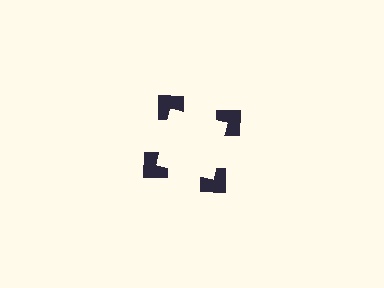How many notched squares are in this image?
There are 4 — one at each vertex of the illusory square.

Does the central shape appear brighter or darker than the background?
It typically appears slightly brighter than the background, even though no actual brightness change is drawn.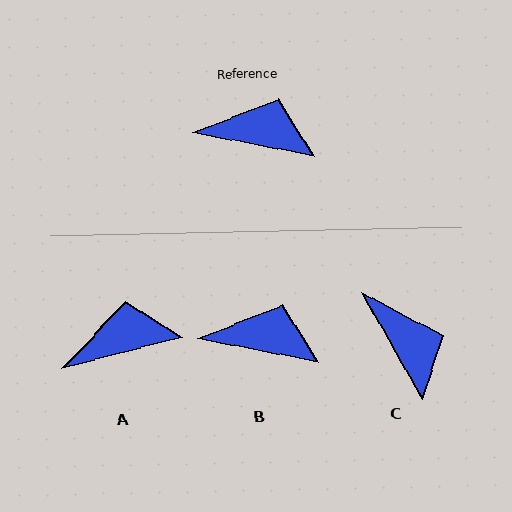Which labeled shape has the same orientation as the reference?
B.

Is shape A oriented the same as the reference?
No, it is off by about 25 degrees.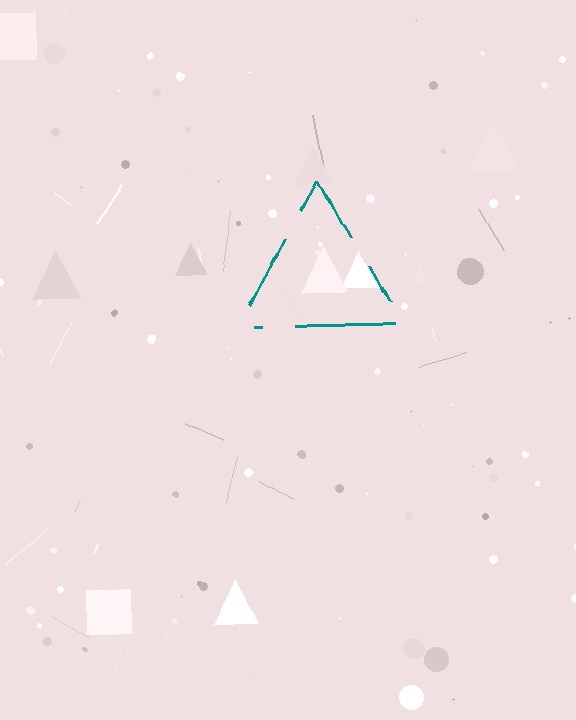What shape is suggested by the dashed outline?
The dashed outline suggests a triangle.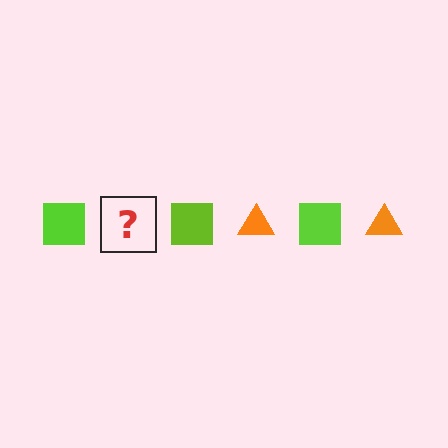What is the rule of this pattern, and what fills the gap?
The rule is that the pattern alternates between lime square and orange triangle. The gap should be filled with an orange triangle.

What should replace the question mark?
The question mark should be replaced with an orange triangle.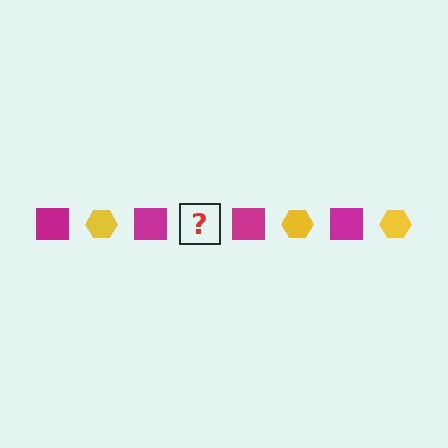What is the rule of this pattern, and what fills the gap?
The rule is that the pattern alternates between magenta square and yellow hexagon. The gap should be filled with a yellow hexagon.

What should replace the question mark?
The question mark should be replaced with a yellow hexagon.